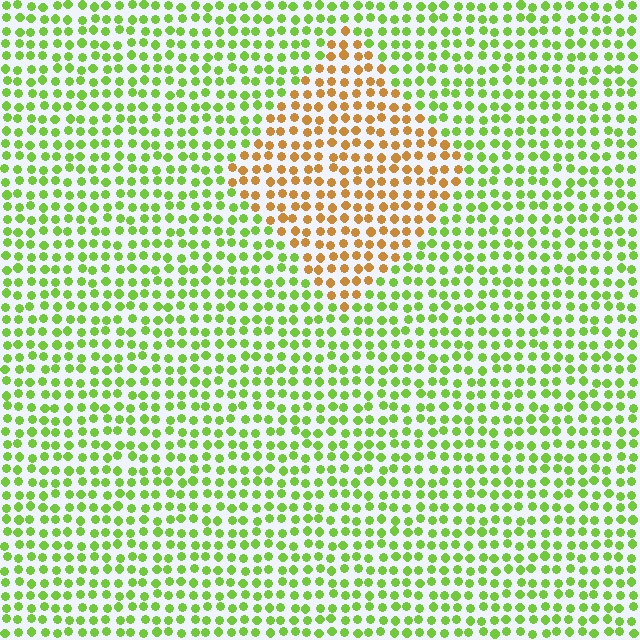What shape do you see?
I see a diamond.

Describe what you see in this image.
The image is filled with small lime elements in a uniform arrangement. A diamond-shaped region is visible where the elements are tinted to a slightly different hue, forming a subtle color boundary.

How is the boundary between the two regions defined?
The boundary is defined purely by a slight shift in hue (about 63 degrees). Spacing, size, and orientation are identical on both sides.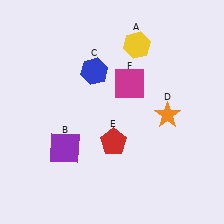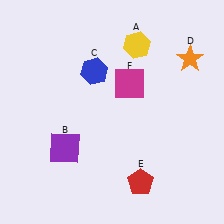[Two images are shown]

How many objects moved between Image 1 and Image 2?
2 objects moved between the two images.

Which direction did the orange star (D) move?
The orange star (D) moved up.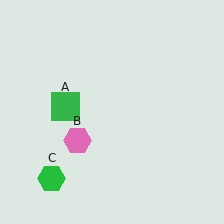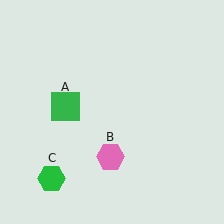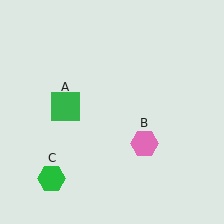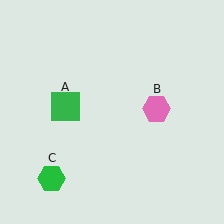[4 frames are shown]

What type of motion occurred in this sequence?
The pink hexagon (object B) rotated counterclockwise around the center of the scene.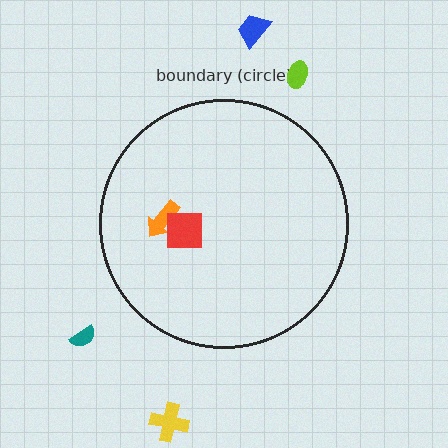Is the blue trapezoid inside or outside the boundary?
Outside.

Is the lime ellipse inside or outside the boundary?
Outside.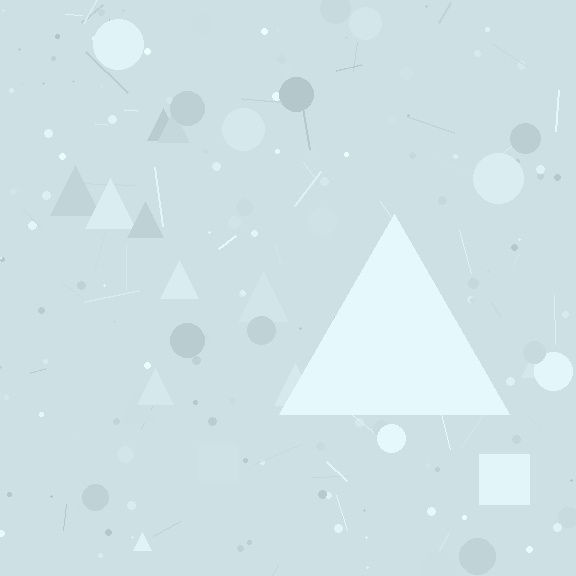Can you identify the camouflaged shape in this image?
The camouflaged shape is a triangle.